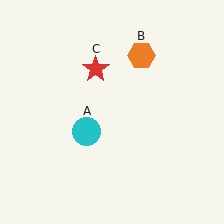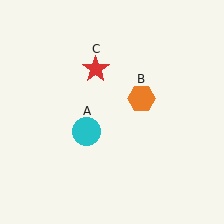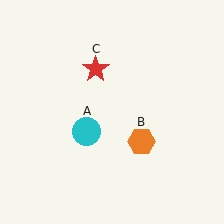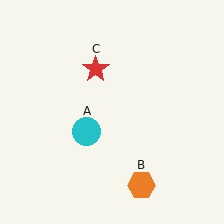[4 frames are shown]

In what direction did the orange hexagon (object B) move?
The orange hexagon (object B) moved down.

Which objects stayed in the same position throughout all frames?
Cyan circle (object A) and red star (object C) remained stationary.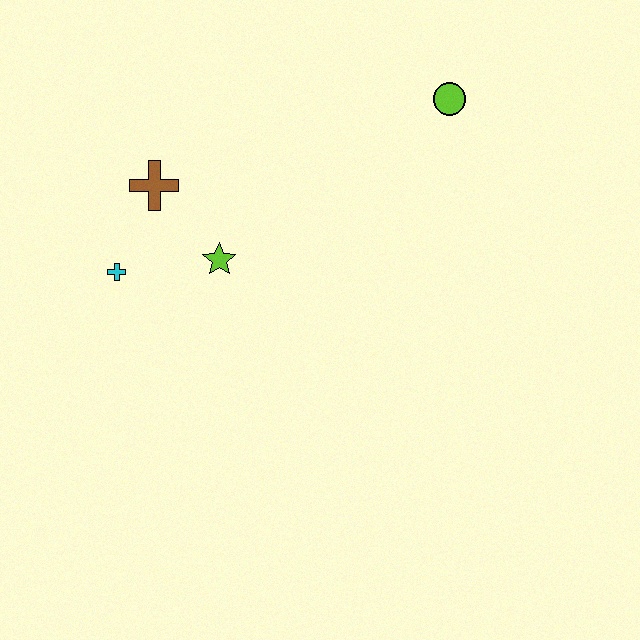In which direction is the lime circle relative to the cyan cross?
The lime circle is to the right of the cyan cross.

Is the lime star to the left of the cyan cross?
No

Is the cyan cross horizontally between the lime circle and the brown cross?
No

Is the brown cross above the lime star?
Yes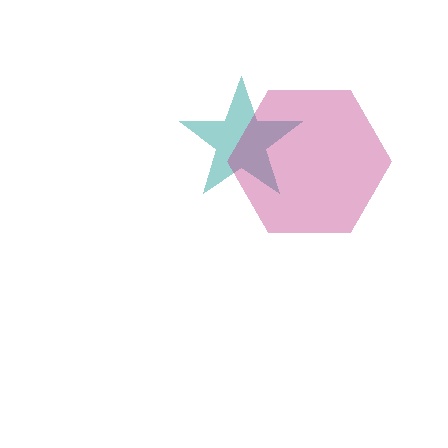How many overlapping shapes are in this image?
There are 2 overlapping shapes in the image.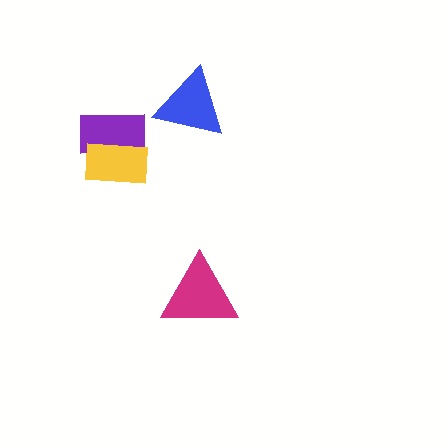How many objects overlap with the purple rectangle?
1 object overlaps with the purple rectangle.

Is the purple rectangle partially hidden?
Yes, it is partially covered by another shape.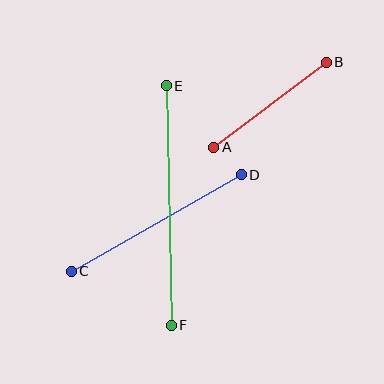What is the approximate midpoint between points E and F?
The midpoint is at approximately (169, 206) pixels.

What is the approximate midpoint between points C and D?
The midpoint is at approximately (156, 223) pixels.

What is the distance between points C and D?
The distance is approximately 195 pixels.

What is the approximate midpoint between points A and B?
The midpoint is at approximately (270, 105) pixels.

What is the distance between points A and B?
The distance is approximately 141 pixels.